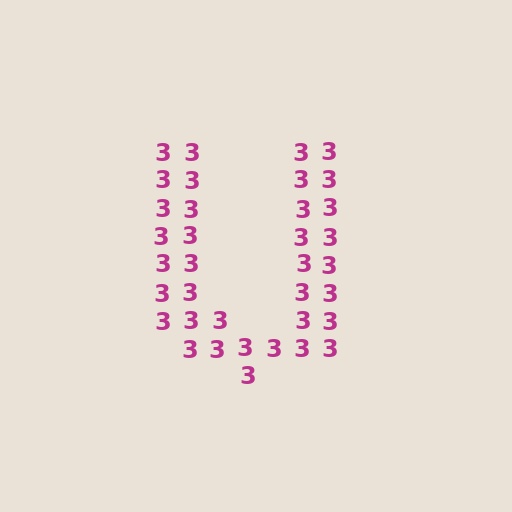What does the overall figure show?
The overall figure shows the letter U.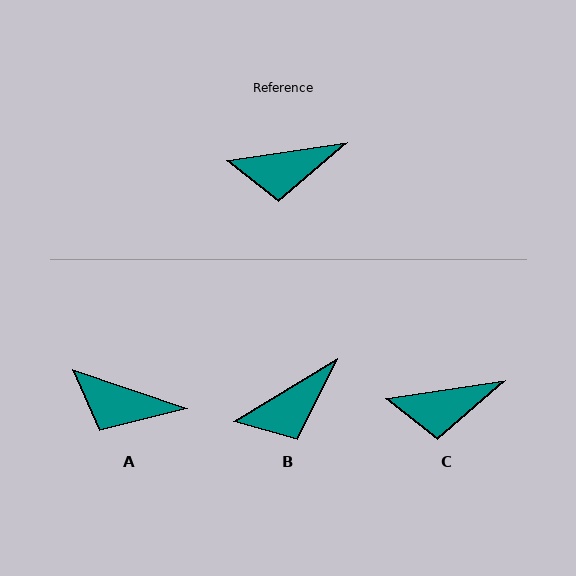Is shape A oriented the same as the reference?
No, it is off by about 27 degrees.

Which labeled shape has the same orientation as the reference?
C.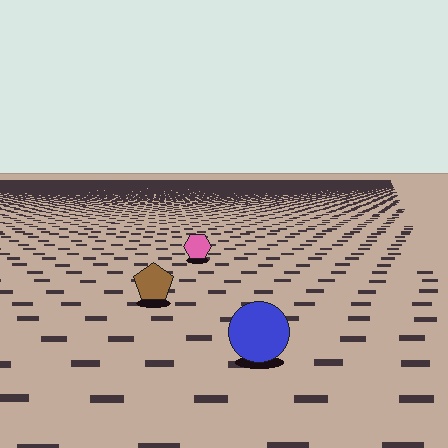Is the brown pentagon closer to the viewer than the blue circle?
No. The blue circle is closer — you can tell from the texture gradient: the ground texture is coarser near it.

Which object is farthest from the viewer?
The pink hexagon is farthest from the viewer. It appears smaller and the ground texture around it is denser.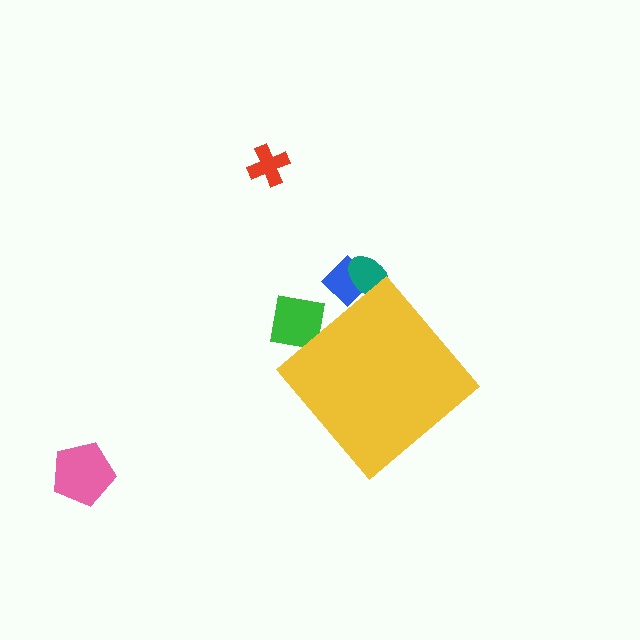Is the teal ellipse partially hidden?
Yes, the teal ellipse is partially hidden behind the yellow diamond.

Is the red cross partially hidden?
No, the red cross is fully visible.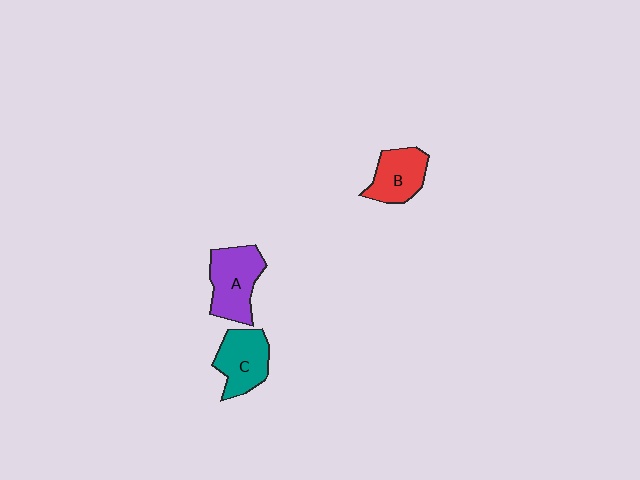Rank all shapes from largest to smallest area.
From largest to smallest: A (purple), C (teal), B (red).